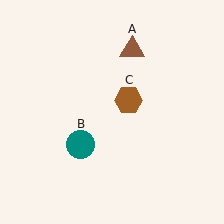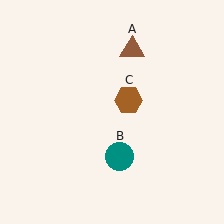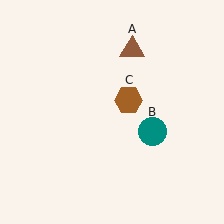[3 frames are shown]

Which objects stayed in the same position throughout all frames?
Brown triangle (object A) and brown hexagon (object C) remained stationary.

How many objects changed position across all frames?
1 object changed position: teal circle (object B).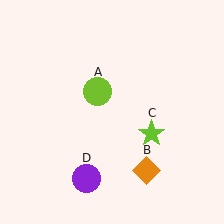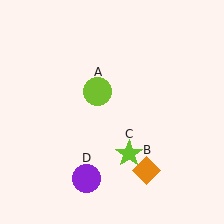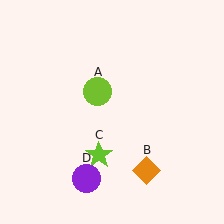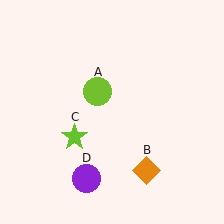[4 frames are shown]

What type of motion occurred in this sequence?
The lime star (object C) rotated clockwise around the center of the scene.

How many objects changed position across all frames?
1 object changed position: lime star (object C).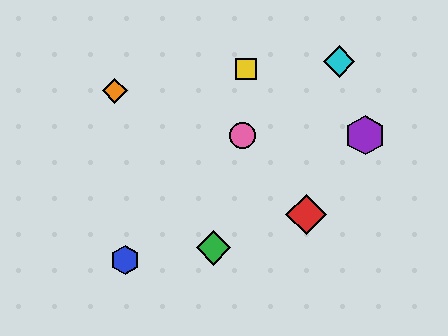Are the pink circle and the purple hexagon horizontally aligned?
Yes, both are at y≈135.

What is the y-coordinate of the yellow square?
The yellow square is at y≈69.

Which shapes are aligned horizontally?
The purple hexagon, the pink circle are aligned horizontally.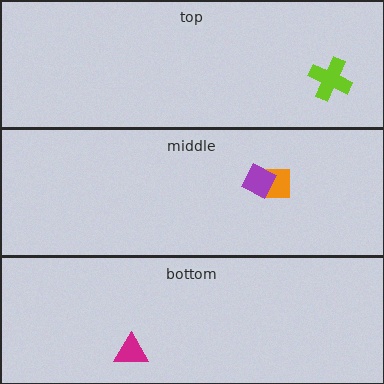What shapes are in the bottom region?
The magenta triangle.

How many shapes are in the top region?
1.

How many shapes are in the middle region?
2.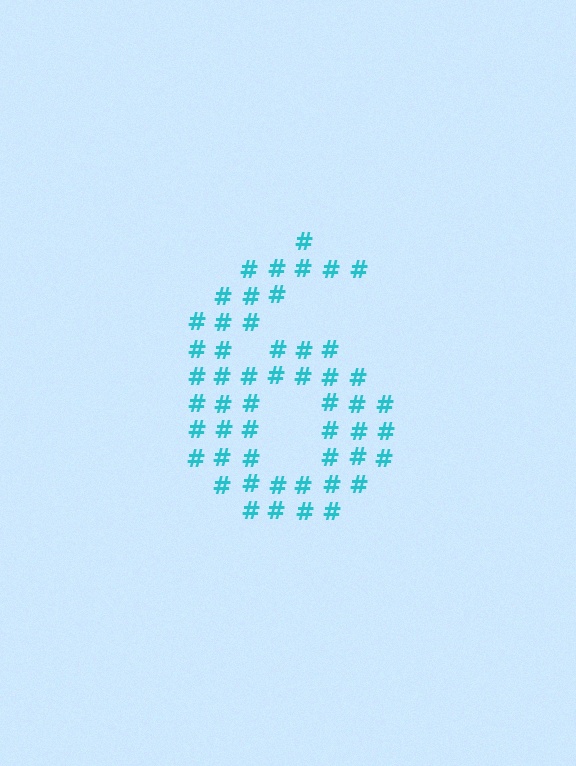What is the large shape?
The large shape is the digit 6.